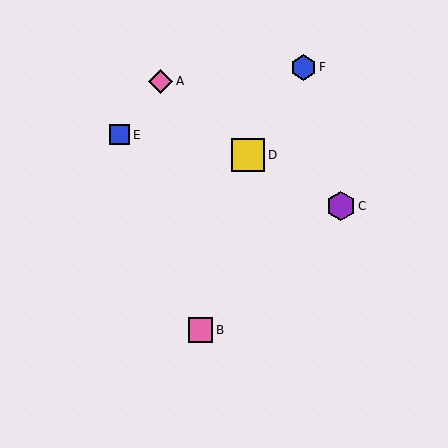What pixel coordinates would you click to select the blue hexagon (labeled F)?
Click at (304, 67) to select the blue hexagon F.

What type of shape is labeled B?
Shape B is a pink square.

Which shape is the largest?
The yellow square (labeled D) is the largest.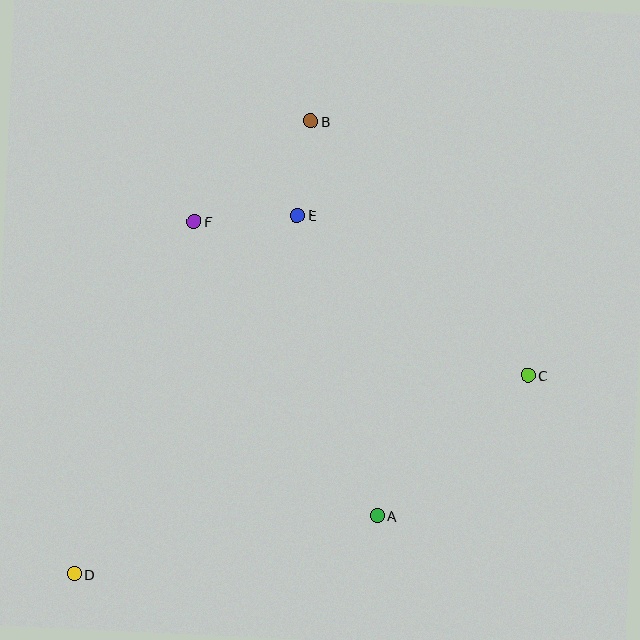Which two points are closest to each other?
Points B and E are closest to each other.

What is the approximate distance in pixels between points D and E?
The distance between D and E is approximately 422 pixels.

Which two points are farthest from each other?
Points B and D are farthest from each other.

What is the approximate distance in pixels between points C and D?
The distance between C and D is approximately 495 pixels.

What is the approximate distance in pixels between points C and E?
The distance between C and E is approximately 281 pixels.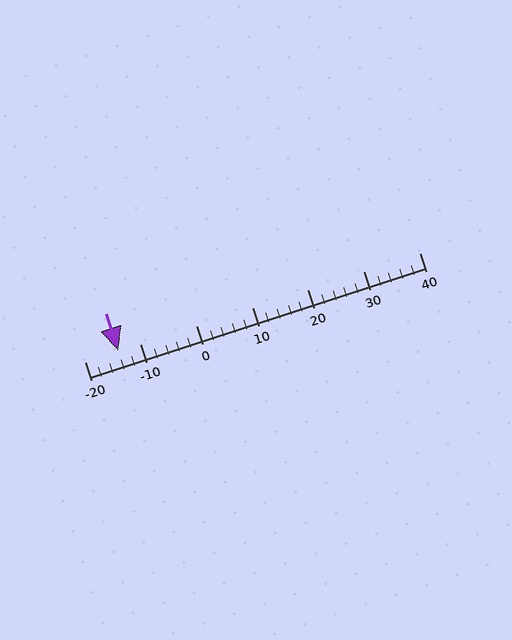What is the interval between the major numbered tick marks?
The major tick marks are spaced 10 units apart.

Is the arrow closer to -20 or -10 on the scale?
The arrow is closer to -10.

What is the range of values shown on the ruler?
The ruler shows values from -20 to 40.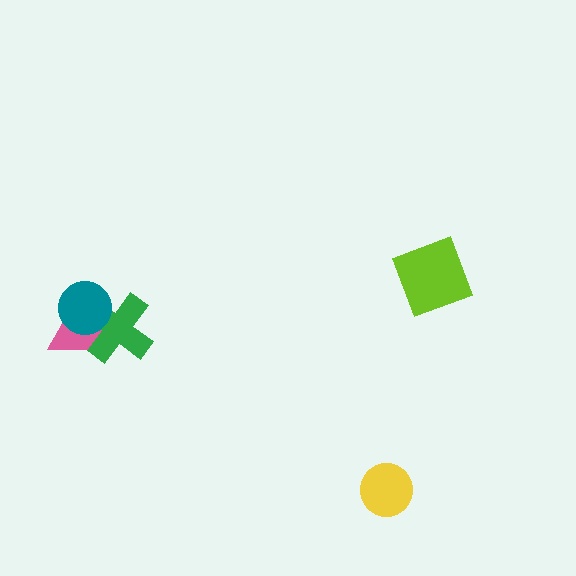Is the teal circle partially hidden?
No, no other shape covers it.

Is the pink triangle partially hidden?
Yes, it is partially covered by another shape.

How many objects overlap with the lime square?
0 objects overlap with the lime square.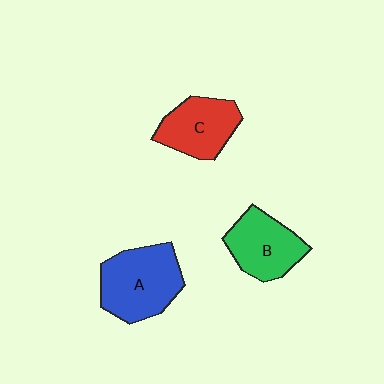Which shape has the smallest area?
Shape C (red).